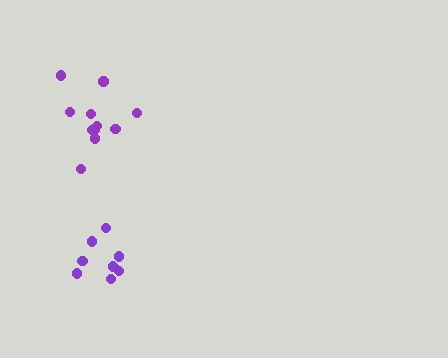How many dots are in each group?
Group 1: 11 dots, Group 2: 9 dots (20 total).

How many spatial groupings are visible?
There are 2 spatial groupings.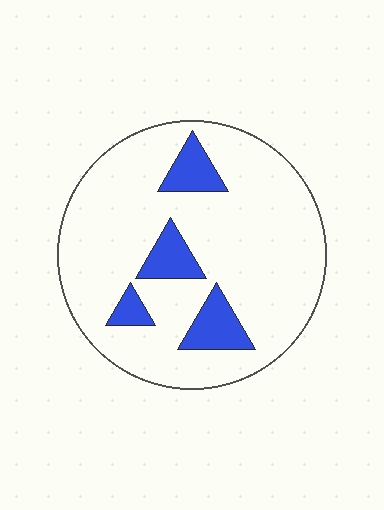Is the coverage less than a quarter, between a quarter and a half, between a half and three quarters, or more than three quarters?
Less than a quarter.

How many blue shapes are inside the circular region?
4.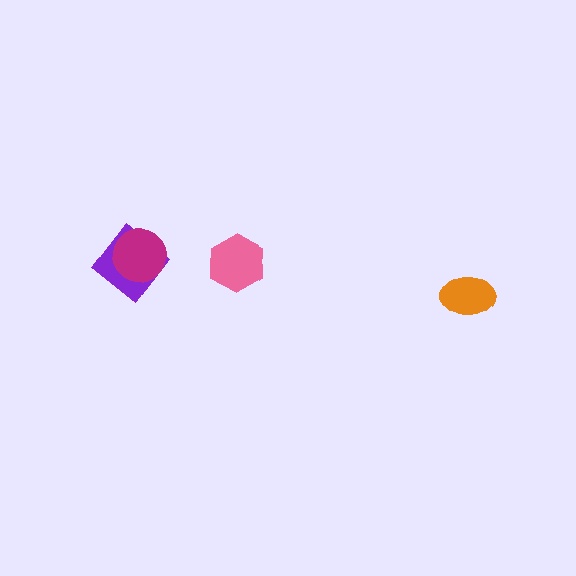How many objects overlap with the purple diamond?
1 object overlaps with the purple diamond.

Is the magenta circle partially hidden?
No, no other shape covers it.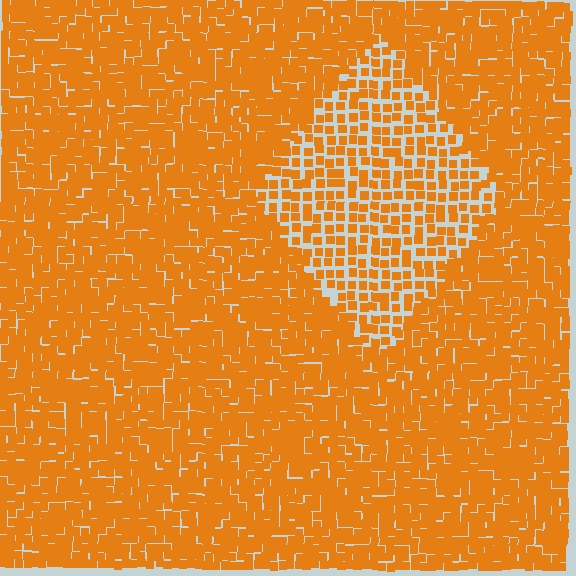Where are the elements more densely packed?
The elements are more densely packed outside the diamond boundary.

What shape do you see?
I see a diamond.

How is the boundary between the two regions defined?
The boundary is defined by a change in element density (approximately 1.8x ratio). All elements are the same color, size, and shape.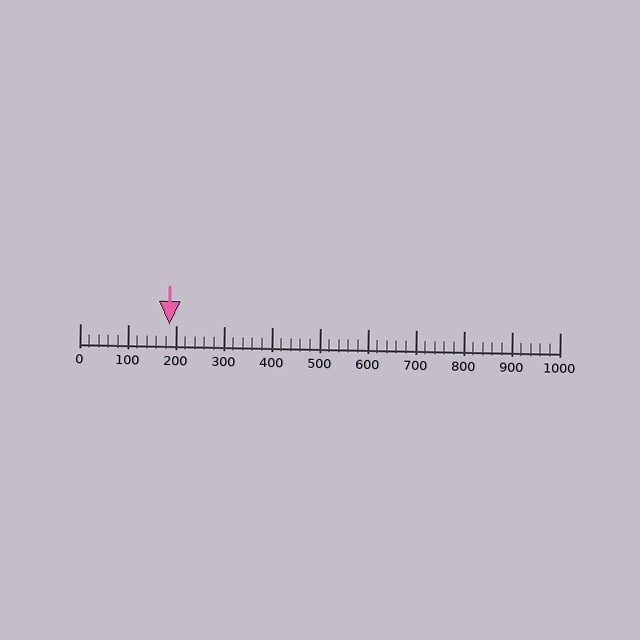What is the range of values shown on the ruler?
The ruler shows values from 0 to 1000.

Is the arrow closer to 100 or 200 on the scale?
The arrow is closer to 200.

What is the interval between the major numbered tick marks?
The major tick marks are spaced 100 units apart.